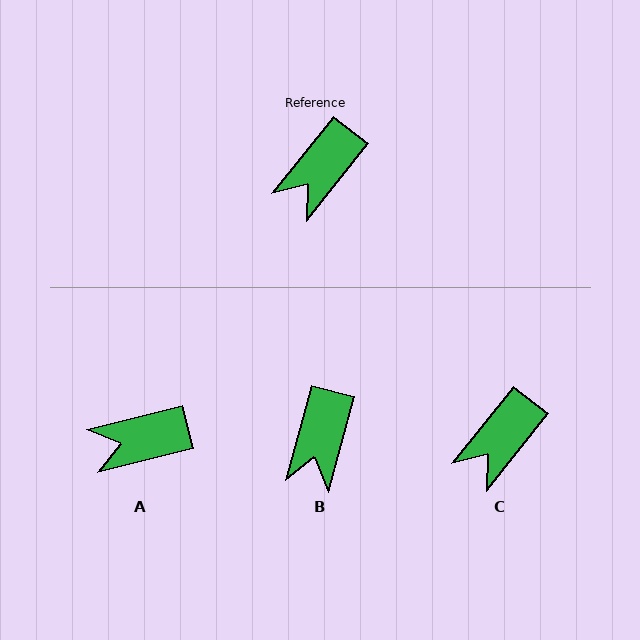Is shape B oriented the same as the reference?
No, it is off by about 23 degrees.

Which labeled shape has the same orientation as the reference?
C.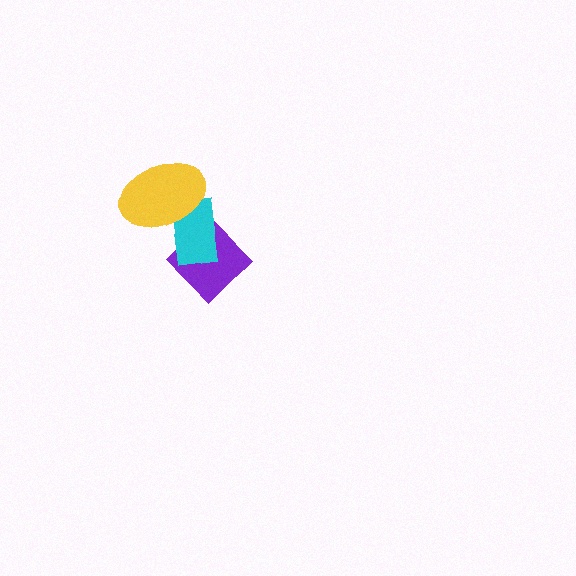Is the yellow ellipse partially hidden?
No, no other shape covers it.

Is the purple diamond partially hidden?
Yes, it is partially covered by another shape.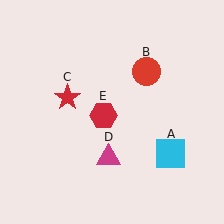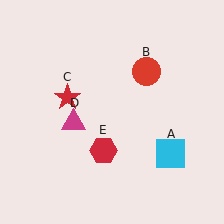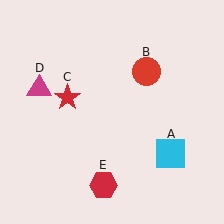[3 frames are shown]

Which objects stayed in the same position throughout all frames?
Cyan square (object A) and red circle (object B) and red star (object C) remained stationary.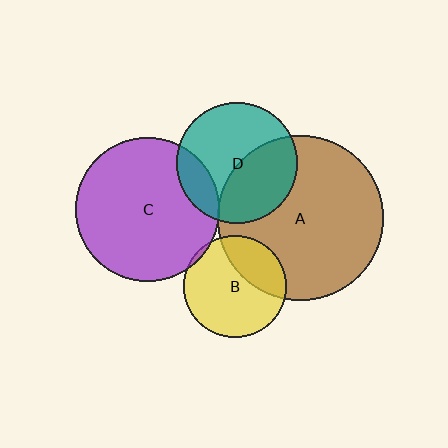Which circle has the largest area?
Circle A (brown).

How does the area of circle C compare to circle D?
Approximately 1.4 times.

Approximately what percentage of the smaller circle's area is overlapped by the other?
Approximately 40%.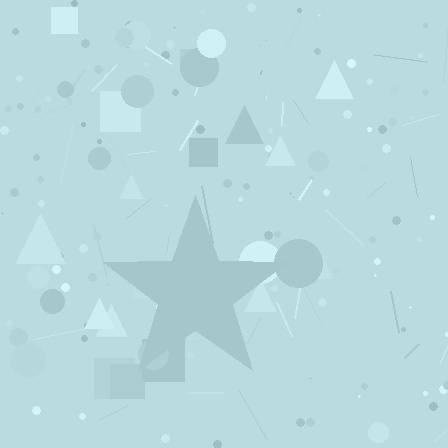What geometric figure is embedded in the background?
A star is embedded in the background.